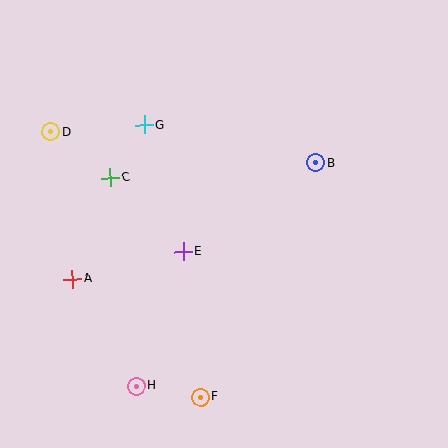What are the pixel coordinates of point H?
Point H is at (136, 386).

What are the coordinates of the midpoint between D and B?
The midpoint between D and B is at (183, 147).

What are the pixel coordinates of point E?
Point E is at (183, 252).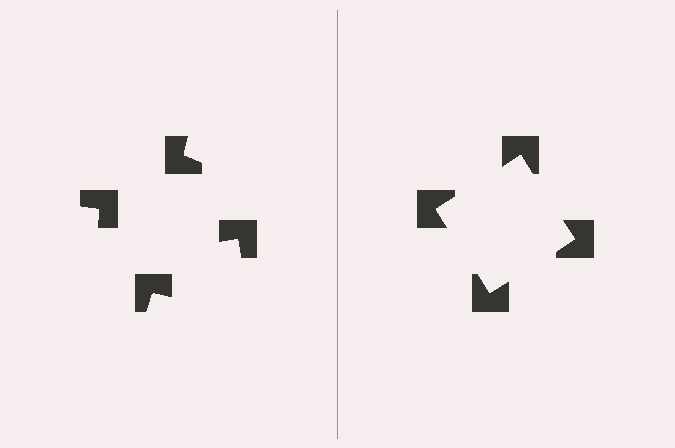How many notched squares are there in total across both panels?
8 — 4 on each side.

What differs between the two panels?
The notched squares are positioned identically on both sides; only the wedge orientations differ. On the right they align to a square; on the left they are misaligned.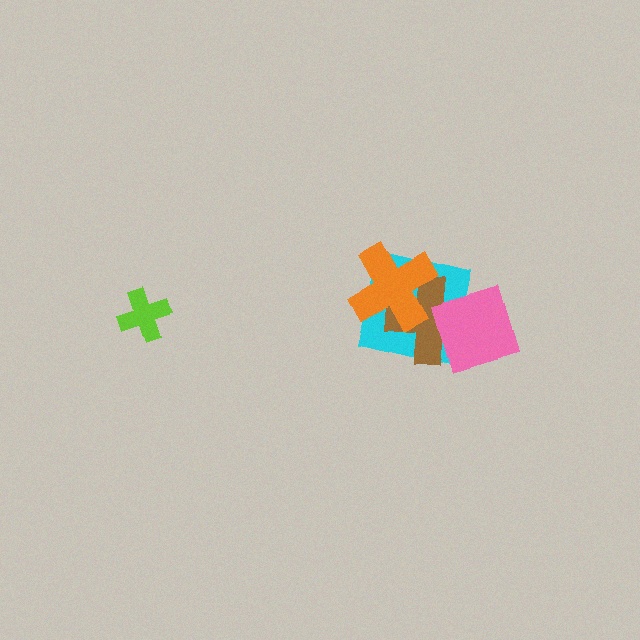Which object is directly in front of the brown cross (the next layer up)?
The pink diamond is directly in front of the brown cross.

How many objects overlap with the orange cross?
2 objects overlap with the orange cross.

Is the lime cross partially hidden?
No, no other shape covers it.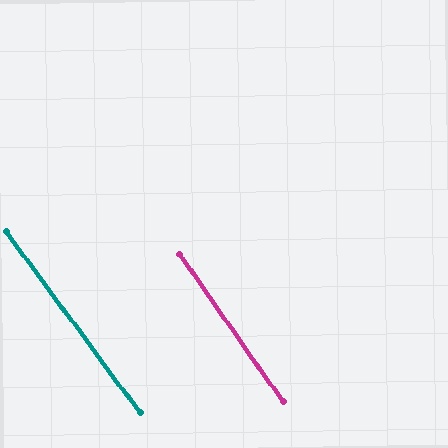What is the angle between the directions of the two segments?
Approximately 1 degree.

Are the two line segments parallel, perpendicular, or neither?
Parallel — their directions differ by only 1.3°.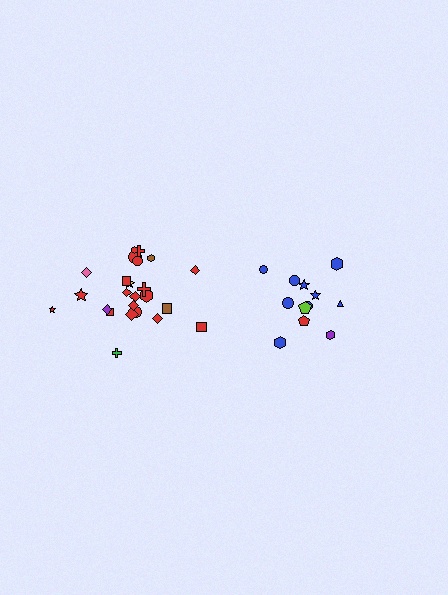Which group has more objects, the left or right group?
The left group.